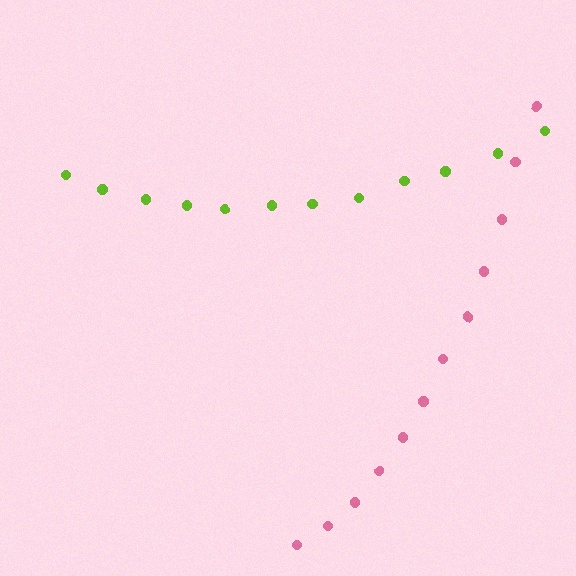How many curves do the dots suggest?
There are 2 distinct paths.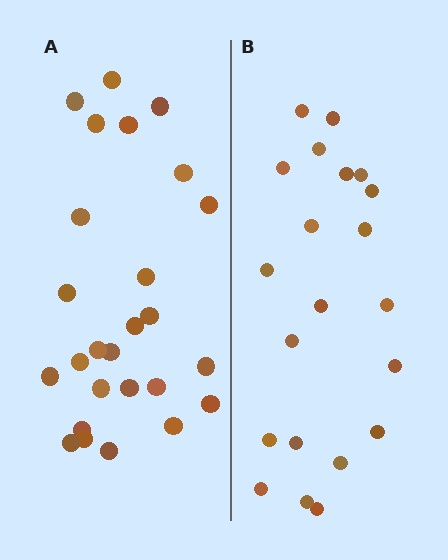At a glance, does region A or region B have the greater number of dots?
Region A (the left region) has more dots.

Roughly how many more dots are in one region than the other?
Region A has about 5 more dots than region B.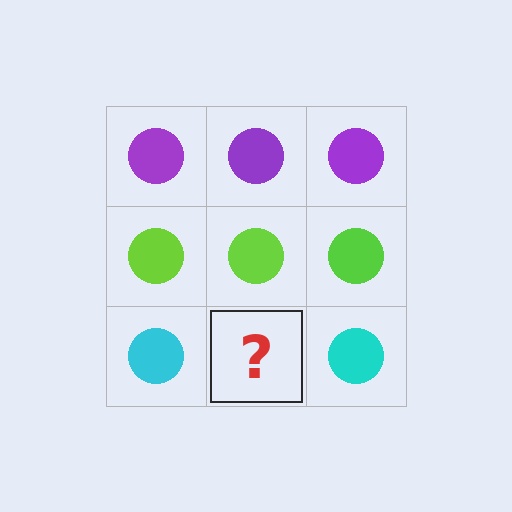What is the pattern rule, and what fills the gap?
The rule is that each row has a consistent color. The gap should be filled with a cyan circle.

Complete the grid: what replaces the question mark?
The question mark should be replaced with a cyan circle.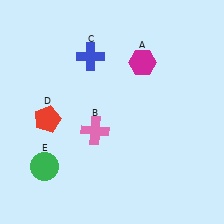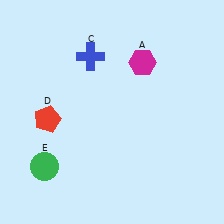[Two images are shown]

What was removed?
The pink cross (B) was removed in Image 2.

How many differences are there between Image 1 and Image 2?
There is 1 difference between the two images.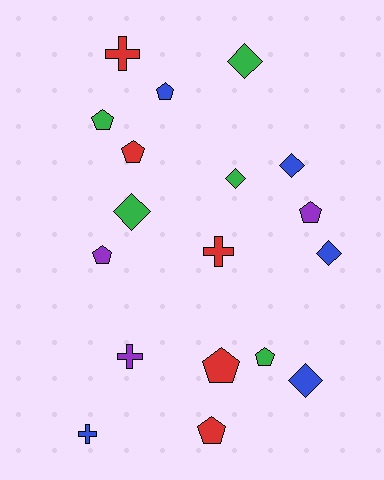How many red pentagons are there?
There are 3 red pentagons.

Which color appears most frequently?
Blue, with 5 objects.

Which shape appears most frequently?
Pentagon, with 8 objects.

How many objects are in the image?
There are 18 objects.